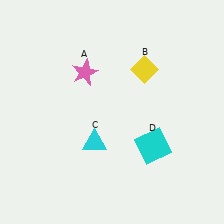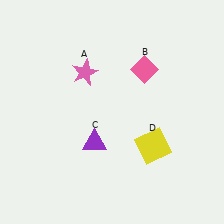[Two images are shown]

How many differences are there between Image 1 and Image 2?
There are 3 differences between the two images.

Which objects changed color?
B changed from yellow to pink. C changed from cyan to purple. D changed from cyan to yellow.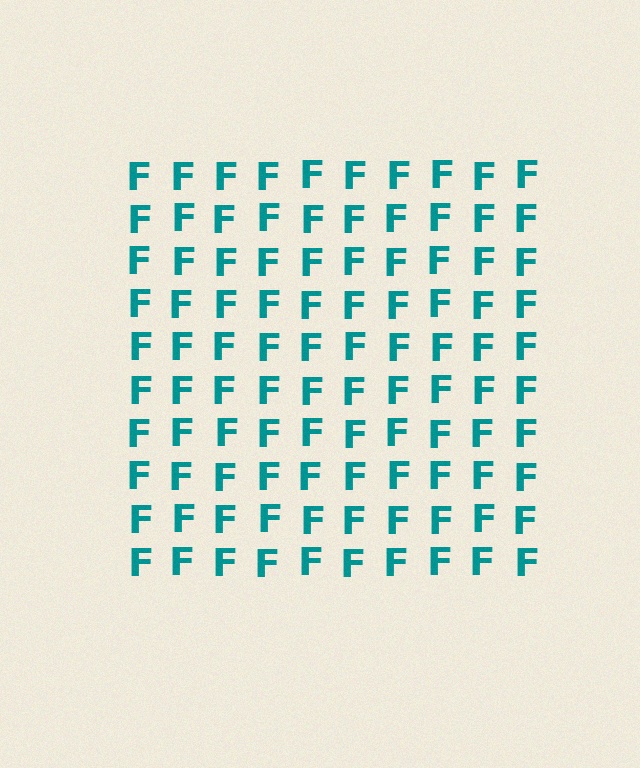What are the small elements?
The small elements are letter F's.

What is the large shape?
The large shape is a square.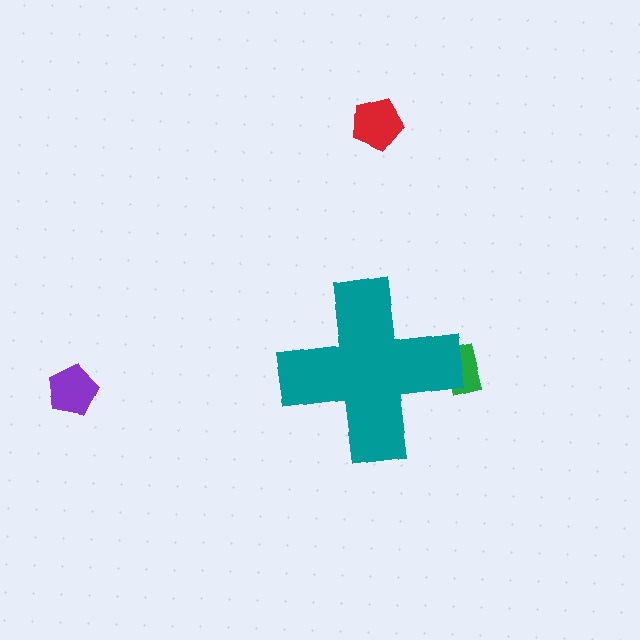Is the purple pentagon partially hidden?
No, the purple pentagon is fully visible.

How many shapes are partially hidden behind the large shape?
1 shape is partially hidden.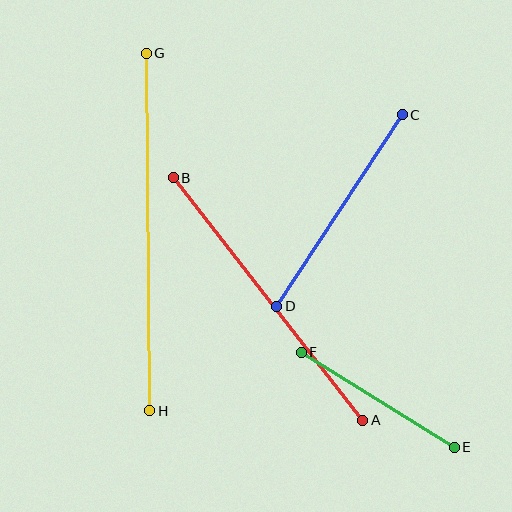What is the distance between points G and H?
The distance is approximately 358 pixels.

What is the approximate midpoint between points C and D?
The midpoint is at approximately (339, 210) pixels.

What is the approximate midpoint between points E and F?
The midpoint is at approximately (378, 400) pixels.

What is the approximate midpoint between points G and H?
The midpoint is at approximately (148, 232) pixels.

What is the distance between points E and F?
The distance is approximately 180 pixels.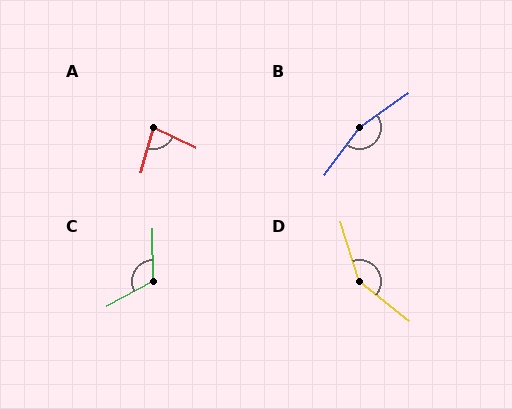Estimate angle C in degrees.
Approximately 117 degrees.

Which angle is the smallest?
A, at approximately 80 degrees.